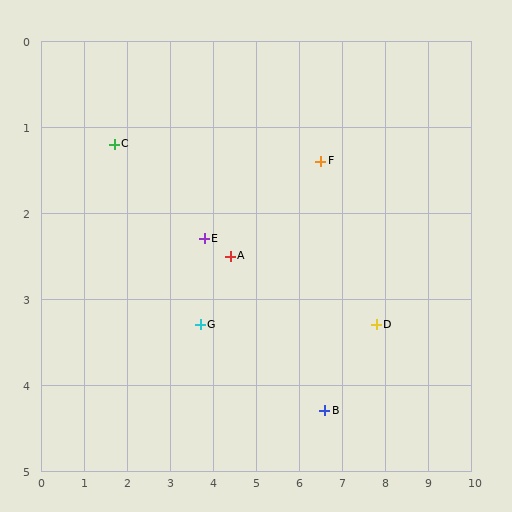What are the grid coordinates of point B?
Point B is at approximately (6.6, 4.3).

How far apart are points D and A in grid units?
Points D and A are about 3.5 grid units apart.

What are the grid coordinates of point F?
Point F is at approximately (6.5, 1.4).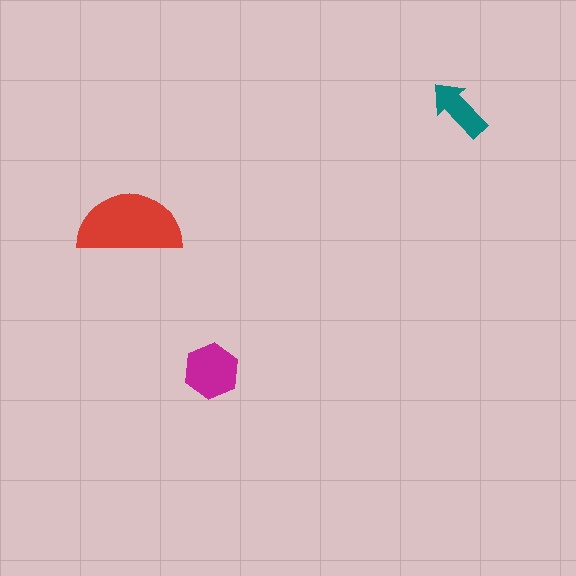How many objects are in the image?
There are 3 objects in the image.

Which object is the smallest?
The teal arrow.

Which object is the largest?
The red semicircle.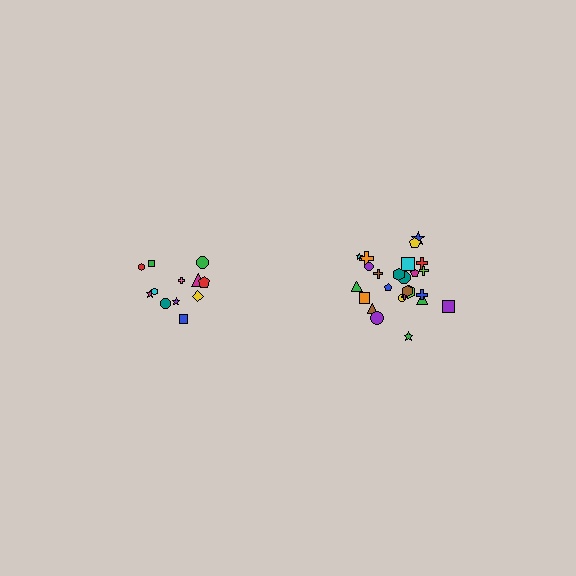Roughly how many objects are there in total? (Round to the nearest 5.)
Roughly 35 objects in total.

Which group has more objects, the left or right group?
The right group.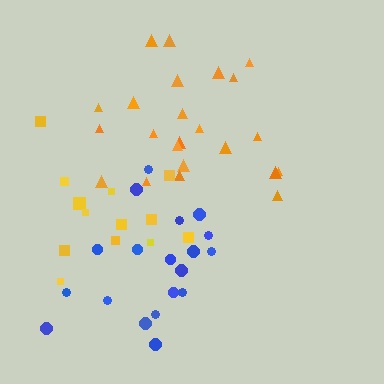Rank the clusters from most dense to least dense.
orange, blue, yellow.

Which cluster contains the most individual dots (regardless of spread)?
Orange (24).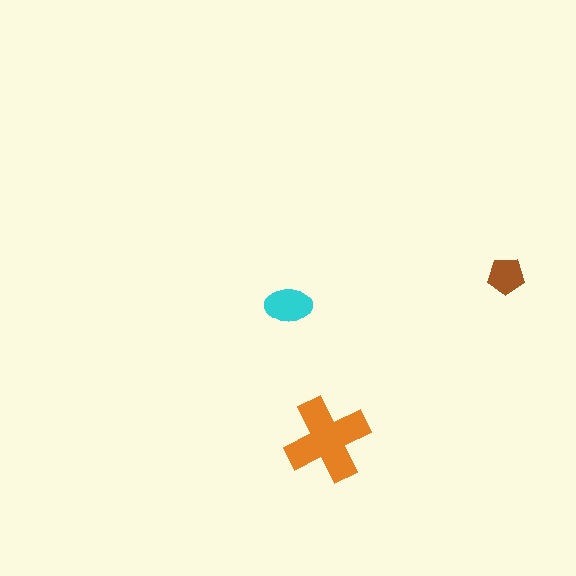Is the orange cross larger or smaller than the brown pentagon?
Larger.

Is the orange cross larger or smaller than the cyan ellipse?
Larger.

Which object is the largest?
The orange cross.